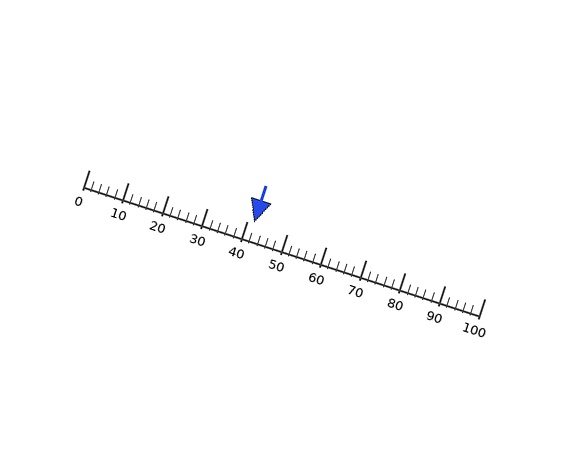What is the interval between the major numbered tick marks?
The major tick marks are spaced 10 units apart.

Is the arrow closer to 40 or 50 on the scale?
The arrow is closer to 40.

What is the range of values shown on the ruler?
The ruler shows values from 0 to 100.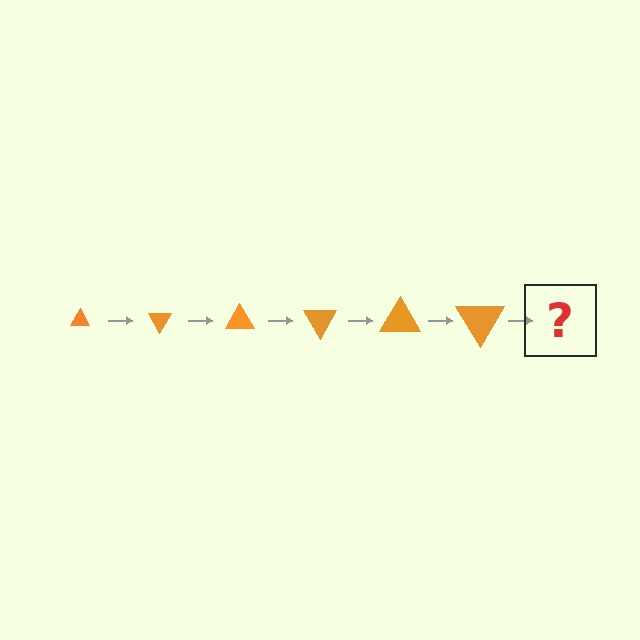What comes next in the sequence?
The next element should be a triangle, larger than the previous one and rotated 360 degrees from the start.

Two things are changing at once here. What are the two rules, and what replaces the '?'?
The two rules are that the triangle grows larger each step and it rotates 60 degrees each step. The '?' should be a triangle, larger than the previous one and rotated 360 degrees from the start.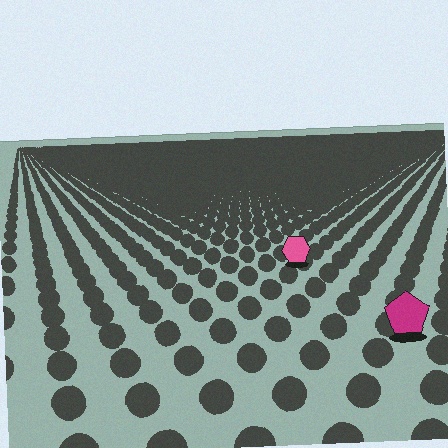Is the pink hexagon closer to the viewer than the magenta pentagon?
No. The magenta pentagon is closer — you can tell from the texture gradient: the ground texture is coarser near it.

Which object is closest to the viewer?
The magenta pentagon is closest. The texture marks near it are larger and more spread out.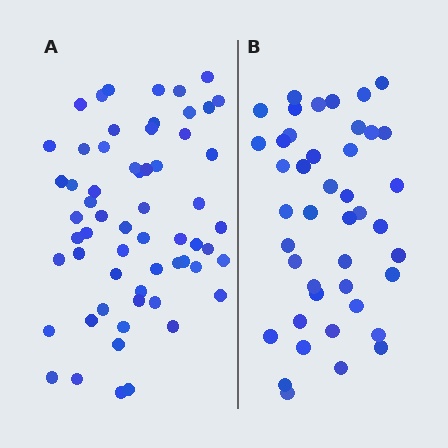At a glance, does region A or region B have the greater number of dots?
Region A (the left region) has more dots.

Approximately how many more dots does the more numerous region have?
Region A has approximately 15 more dots than region B.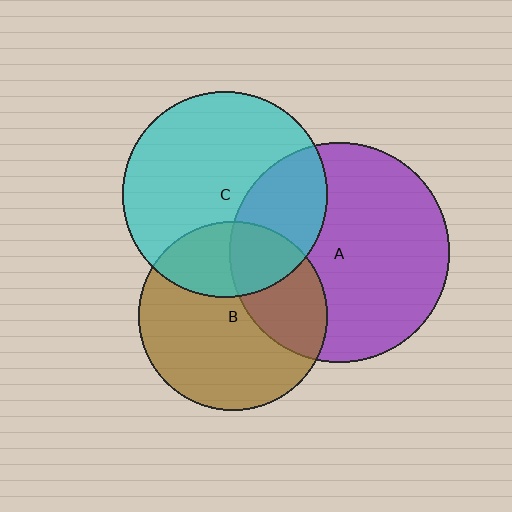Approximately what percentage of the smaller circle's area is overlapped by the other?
Approximately 30%.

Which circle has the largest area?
Circle A (purple).